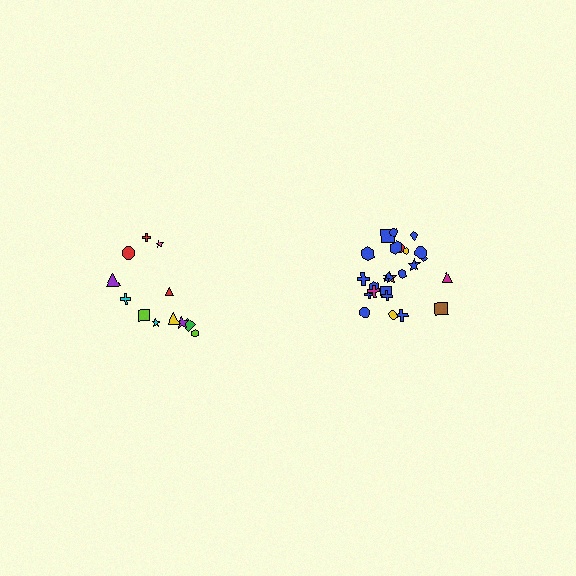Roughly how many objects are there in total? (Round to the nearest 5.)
Roughly 35 objects in total.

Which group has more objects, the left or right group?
The right group.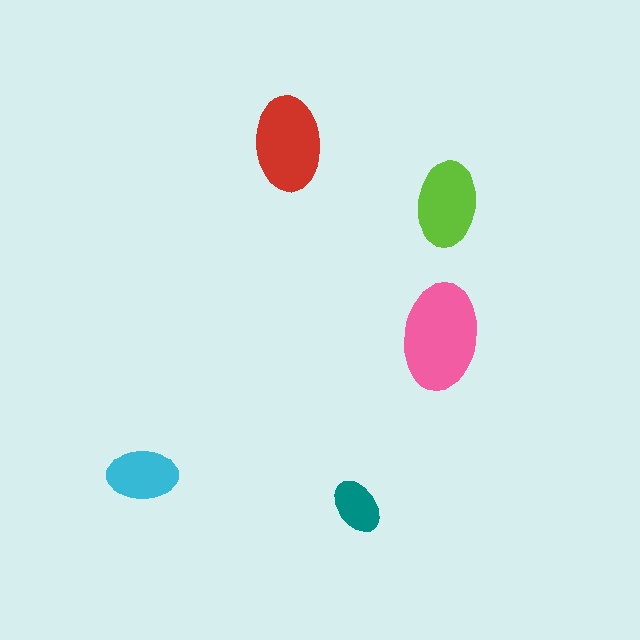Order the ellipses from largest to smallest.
the pink one, the red one, the lime one, the cyan one, the teal one.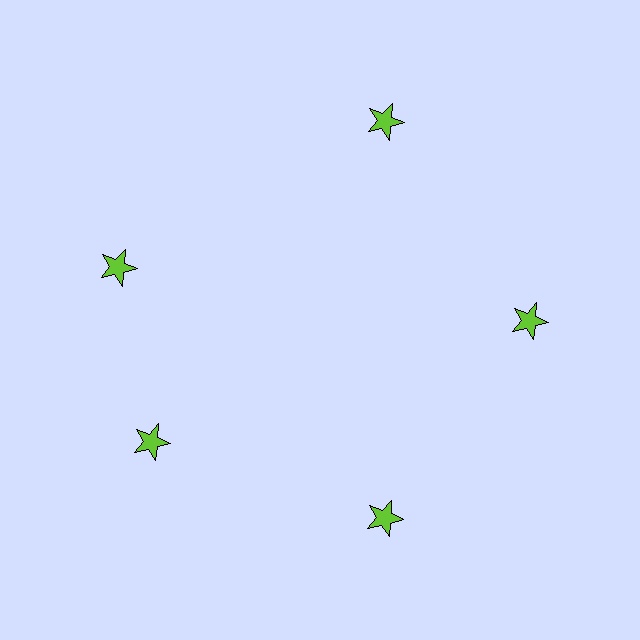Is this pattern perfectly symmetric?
No. The 5 lime stars are arranged in a ring, but one element near the 10 o'clock position is rotated out of alignment along the ring, breaking the 5-fold rotational symmetry.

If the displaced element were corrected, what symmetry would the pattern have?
It would have 5-fold rotational symmetry — the pattern would map onto itself every 72 degrees.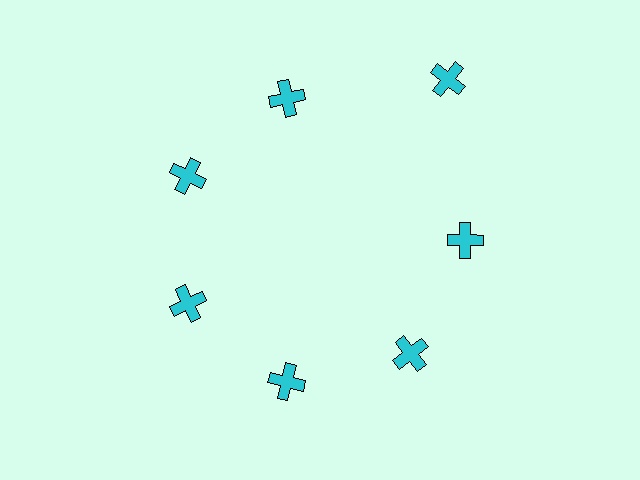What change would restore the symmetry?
The symmetry would be restored by moving it inward, back onto the ring so that all 7 crosses sit at equal angles and equal distance from the center.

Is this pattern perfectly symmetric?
No. The 7 cyan crosses are arranged in a ring, but one element near the 1 o'clock position is pushed outward from the center, breaking the 7-fold rotational symmetry.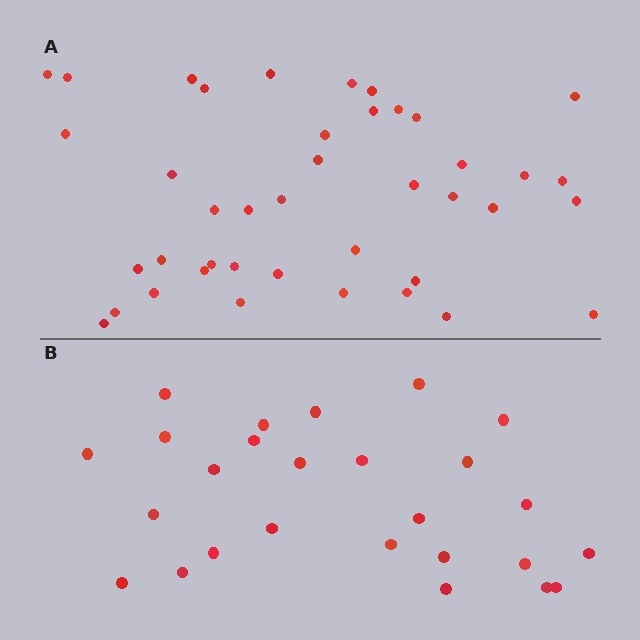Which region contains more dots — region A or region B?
Region A (the top region) has more dots.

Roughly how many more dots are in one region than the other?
Region A has approximately 15 more dots than region B.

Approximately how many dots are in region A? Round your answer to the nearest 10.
About 40 dots. (The exact count is 41, which rounds to 40.)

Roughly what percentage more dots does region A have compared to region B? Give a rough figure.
About 60% more.